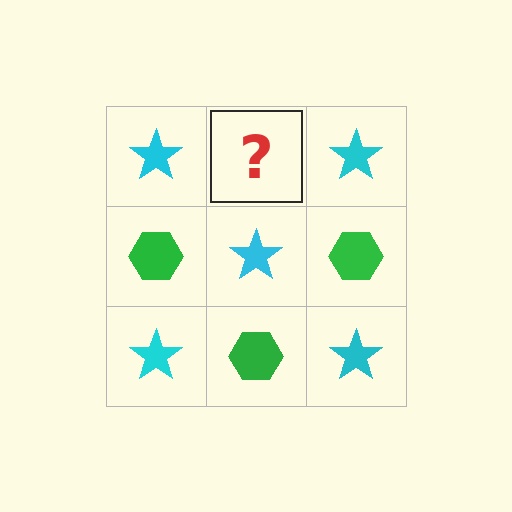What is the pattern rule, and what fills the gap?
The rule is that it alternates cyan star and green hexagon in a checkerboard pattern. The gap should be filled with a green hexagon.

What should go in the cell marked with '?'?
The missing cell should contain a green hexagon.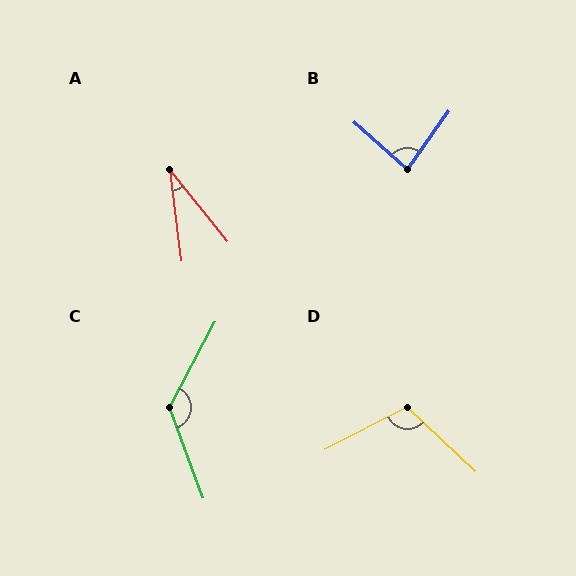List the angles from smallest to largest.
A (32°), B (84°), D (110°), C (131°).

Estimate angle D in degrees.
Approximately 110 degrees.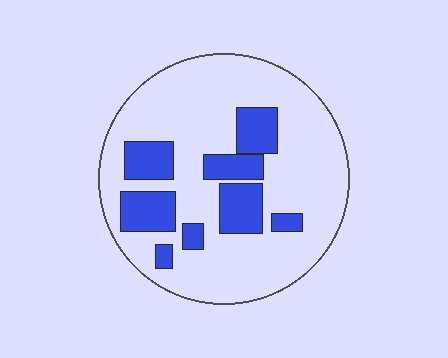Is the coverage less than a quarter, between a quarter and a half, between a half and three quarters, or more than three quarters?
Less than a quarter.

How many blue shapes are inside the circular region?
8.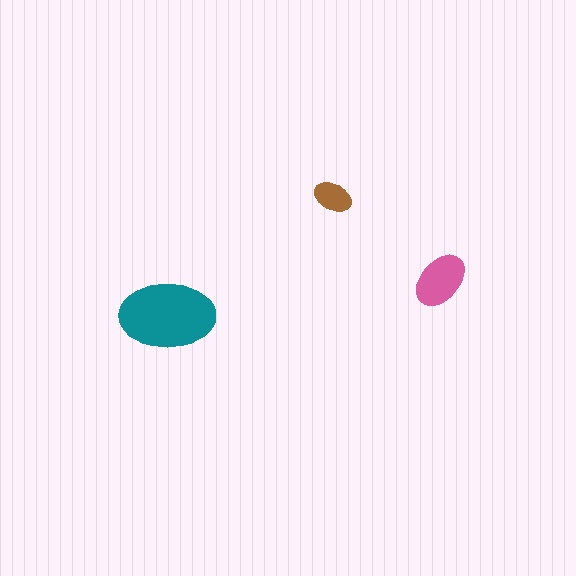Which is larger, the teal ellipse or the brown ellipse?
The teal one.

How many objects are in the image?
There are 3 objects in the image.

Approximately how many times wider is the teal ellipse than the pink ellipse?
About 1.5 times wider.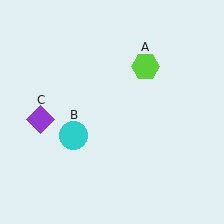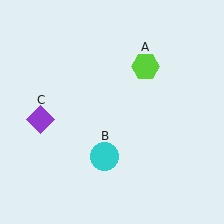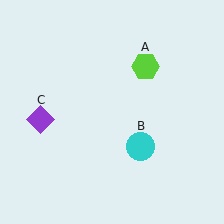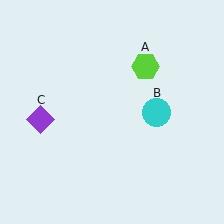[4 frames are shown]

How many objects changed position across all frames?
1 object changed position: cyan circle (object B).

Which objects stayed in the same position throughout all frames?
Lime hexagon (object A) and purple diamond (object C) remained stationary.